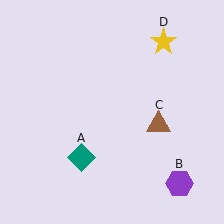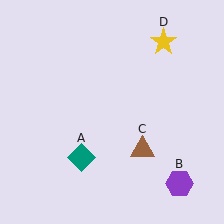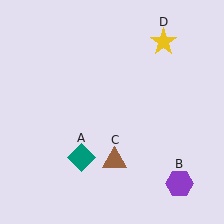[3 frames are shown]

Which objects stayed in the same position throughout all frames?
Teal diamond (object A) and purple hexagon (object B) and yellow star (object D) remained stationary.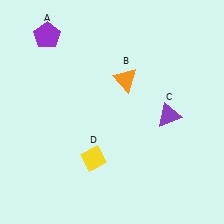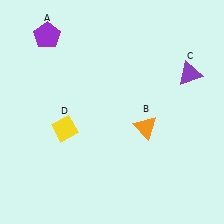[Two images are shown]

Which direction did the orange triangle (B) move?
The orange triangle (B) moved down.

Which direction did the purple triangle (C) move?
The purple triangle (C) moved up.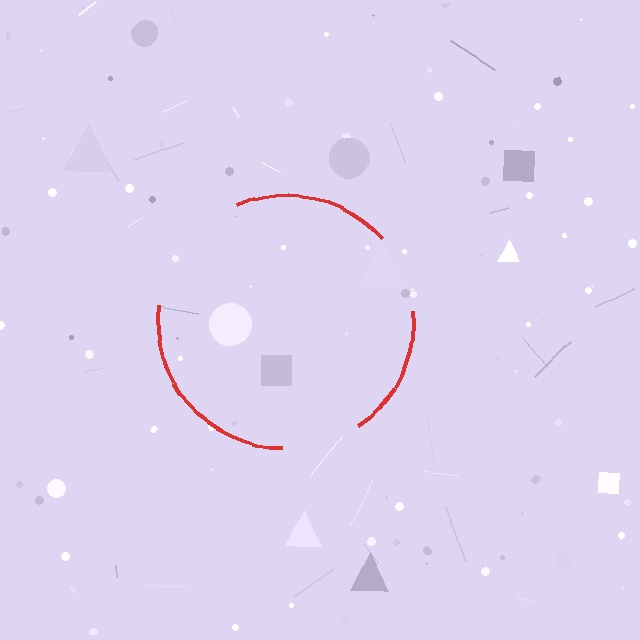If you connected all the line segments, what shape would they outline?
They would outline a circle.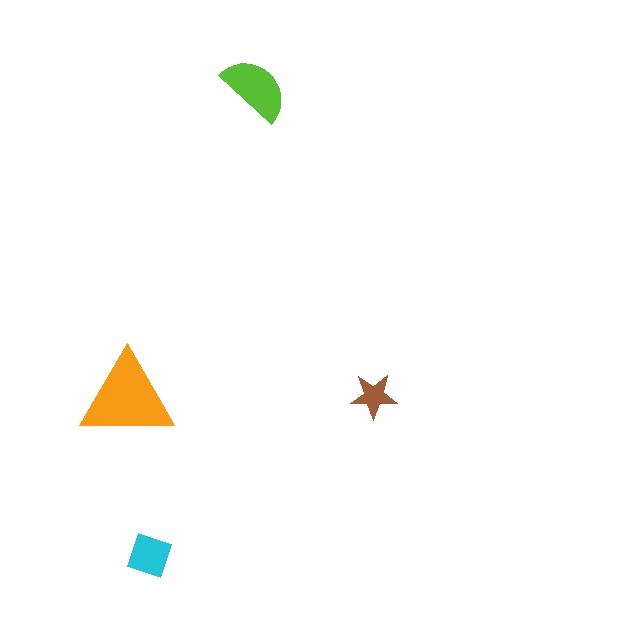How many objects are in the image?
There are 4 objects in the image.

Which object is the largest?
The orange triangle.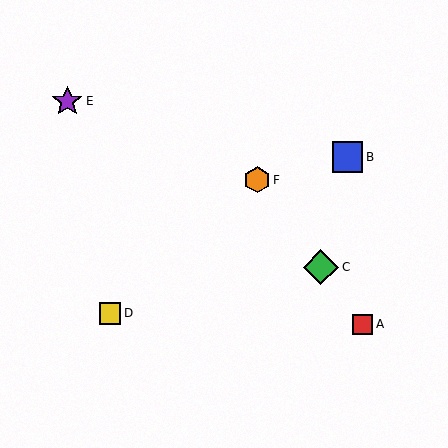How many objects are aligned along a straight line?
3 objects (A, C, F) are aligned along a straight line.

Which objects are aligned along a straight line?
Objects A, C, F are aligned along a straight line.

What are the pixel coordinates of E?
Object E is at (67, 101).